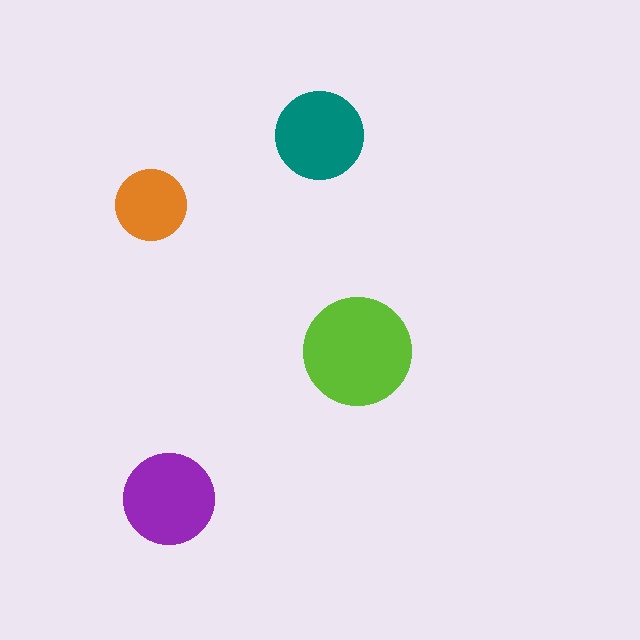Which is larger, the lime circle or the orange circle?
The lime one.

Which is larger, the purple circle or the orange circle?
The purple one.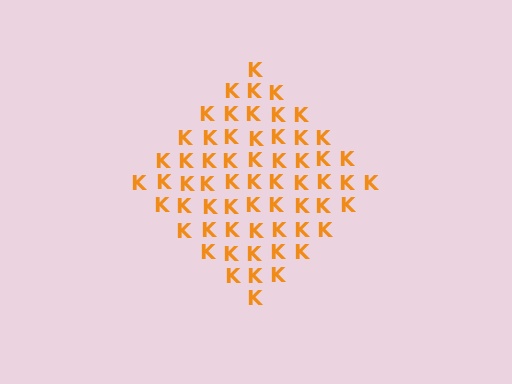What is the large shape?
The large shape is a diamond.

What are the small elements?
The small elements are letter K's.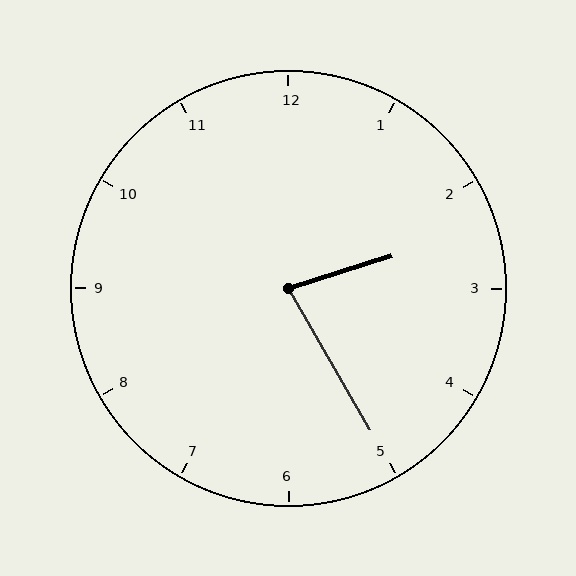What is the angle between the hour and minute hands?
Approximately 78 degrees.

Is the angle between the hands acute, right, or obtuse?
It is acute.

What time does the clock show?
2:25.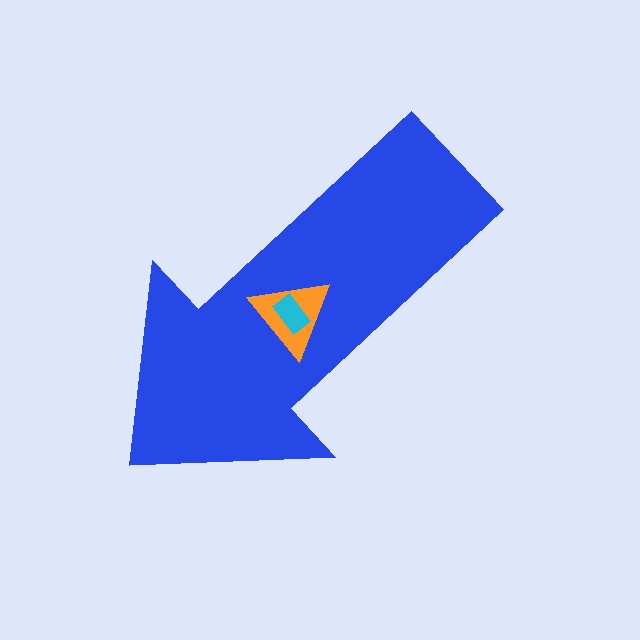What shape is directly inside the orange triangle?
The cyan rectangle.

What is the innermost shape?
The cyan rectangle.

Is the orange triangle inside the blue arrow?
Yes.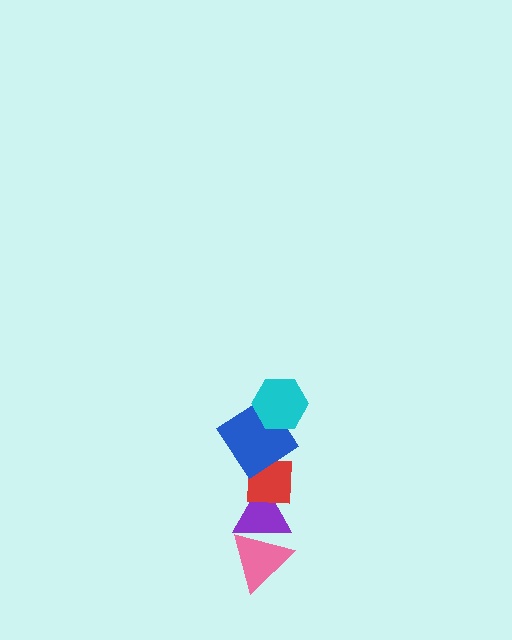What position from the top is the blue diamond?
The blue diamond is 2nd from the top.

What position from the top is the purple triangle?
The purple triangle is 4th from the top.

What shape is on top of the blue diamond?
The cyan hexagon is on top of the blue diamond.